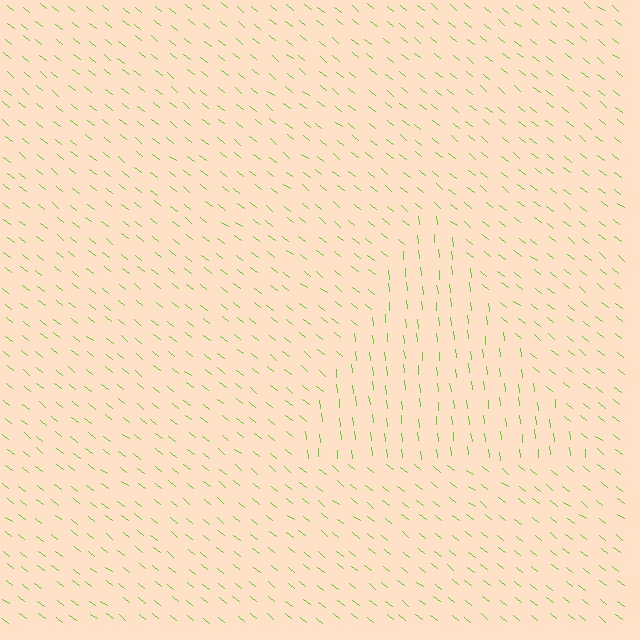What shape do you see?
I see a triangle.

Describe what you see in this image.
The image is filled with small lime line segments. A triangle region in the image has lines oriented differently from the surrounding lines, creating a visible texture boundary.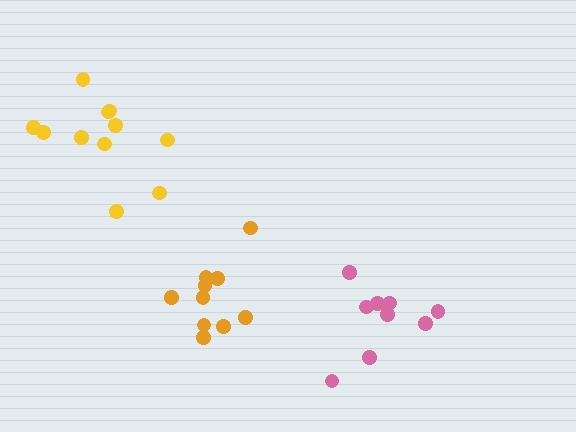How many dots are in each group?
Group 1: 10 dots, Group 2: 11 dots, Group 3: 9 dots (30 total).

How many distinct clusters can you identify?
There are 3 distinct clusters.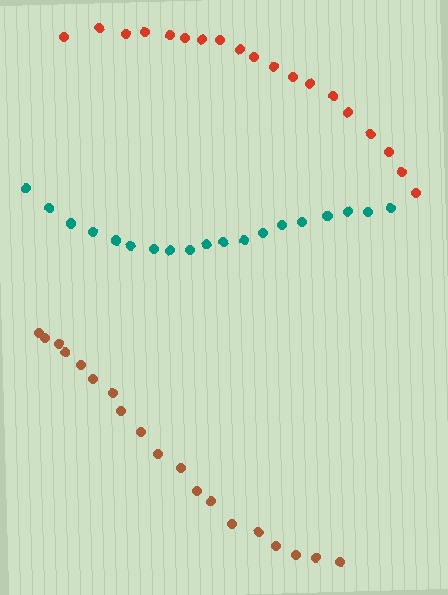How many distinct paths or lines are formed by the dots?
There are 3 distinct paths.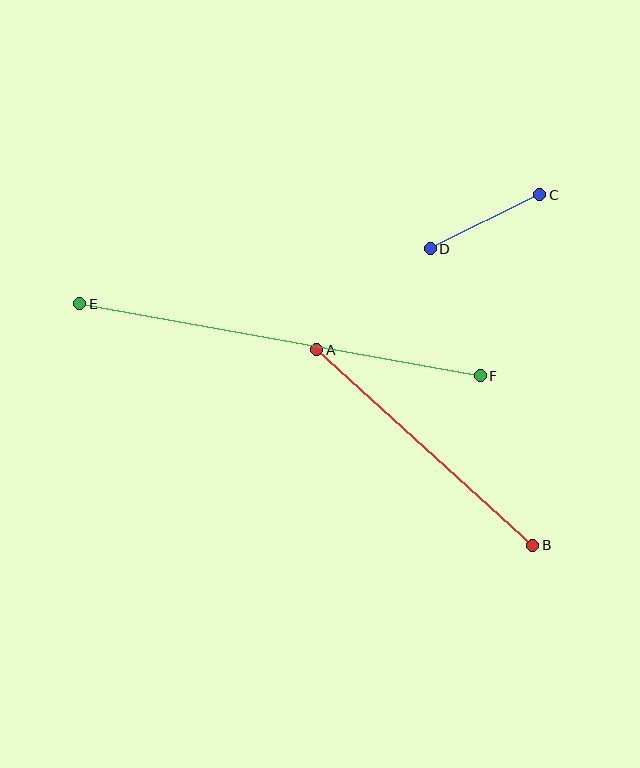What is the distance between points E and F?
The distance is approximately 407 pixels.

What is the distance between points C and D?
The distance is approximately 122 pixels.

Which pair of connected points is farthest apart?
Points E and F are farthest apart.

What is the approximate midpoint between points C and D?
The midpoint is at approximately (485, 222) pixels.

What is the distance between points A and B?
The distance is approximately 291 pixels.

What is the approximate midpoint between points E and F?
The midpoint is at approximately (280, 340) pixels.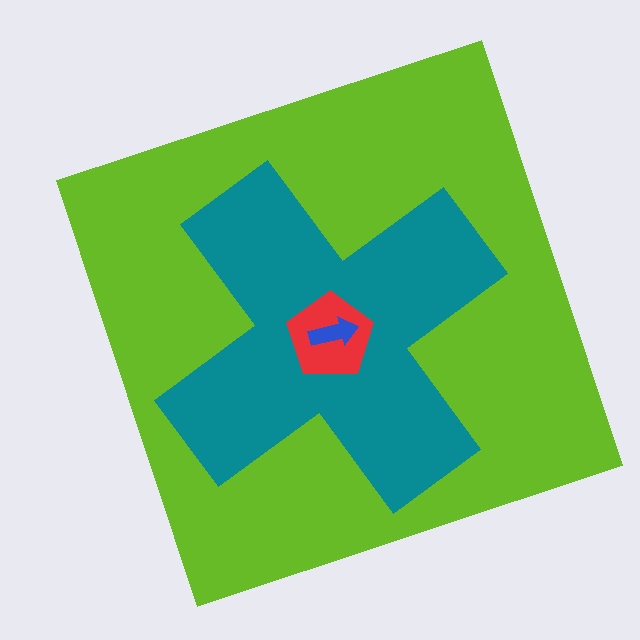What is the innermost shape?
The blue arrow.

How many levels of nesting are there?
4.